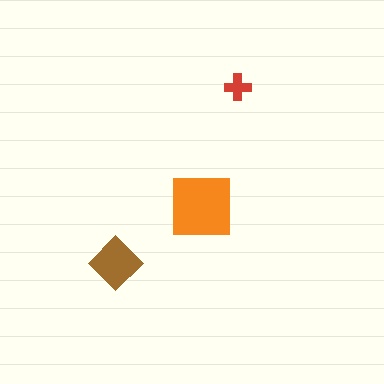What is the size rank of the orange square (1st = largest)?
1st.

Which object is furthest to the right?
The red cross is rightmost.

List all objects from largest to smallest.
The orange square, the brown diamond, the red cross.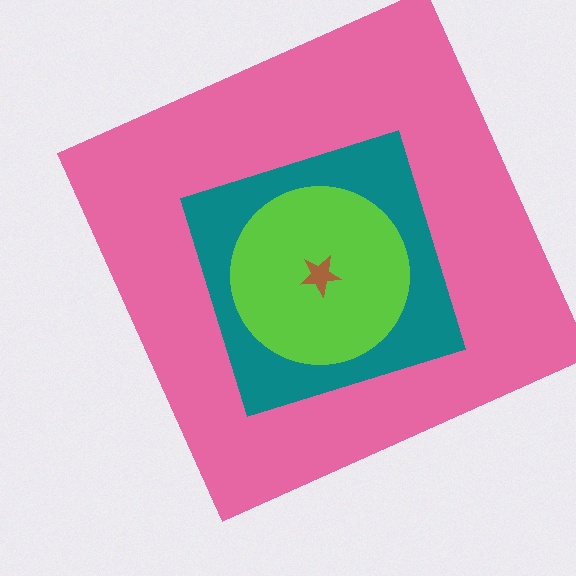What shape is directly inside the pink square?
The teal diamond.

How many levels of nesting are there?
4.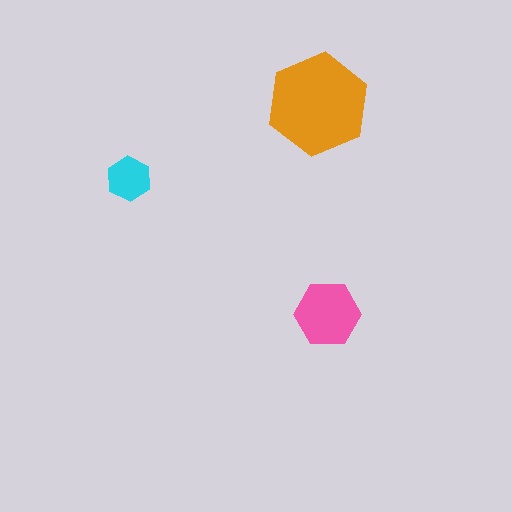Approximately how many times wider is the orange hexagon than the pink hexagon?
About 1.5 times wider.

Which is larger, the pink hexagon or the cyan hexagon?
The pink one.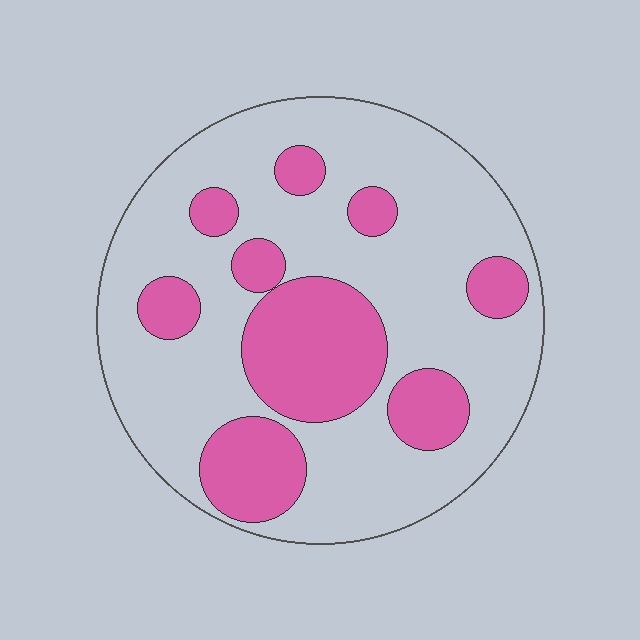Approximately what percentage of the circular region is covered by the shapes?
Approximately 30%.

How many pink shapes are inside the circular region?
9.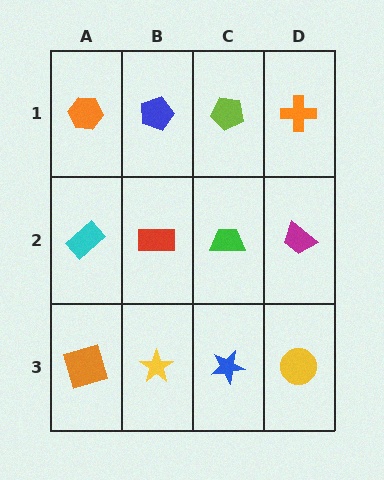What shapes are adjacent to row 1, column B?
A red rectangle (row 2, column B), an orange hexagon (row 1, column A), a lime pentagon (row 1, column C).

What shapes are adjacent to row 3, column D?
A magenta trapezoid (row 2, column D), a blue star (row 3, column C).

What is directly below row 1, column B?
A red rectangle.